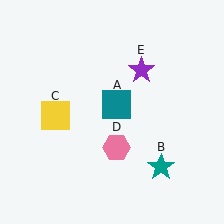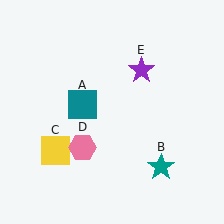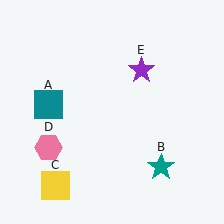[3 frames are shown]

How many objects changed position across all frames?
3 objects changed position: teal square (object A), yellow square (object C), pink hexagon (object D).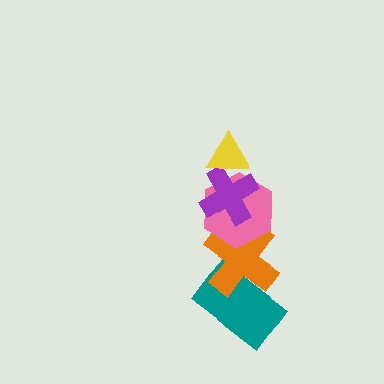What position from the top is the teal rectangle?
The teal rectangle is 5th from the top.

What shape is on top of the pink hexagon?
The purple cross is on top of the pink hexagon.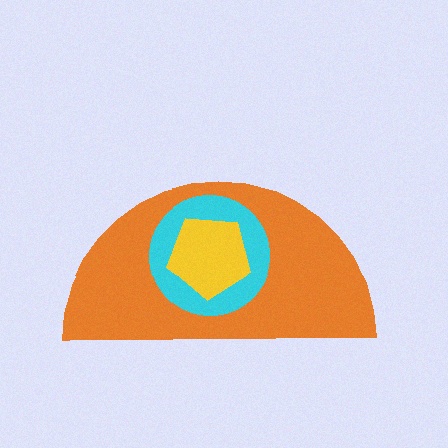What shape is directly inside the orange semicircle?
The cyan circle.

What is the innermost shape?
The yellow pentagon.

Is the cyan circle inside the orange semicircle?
Yes.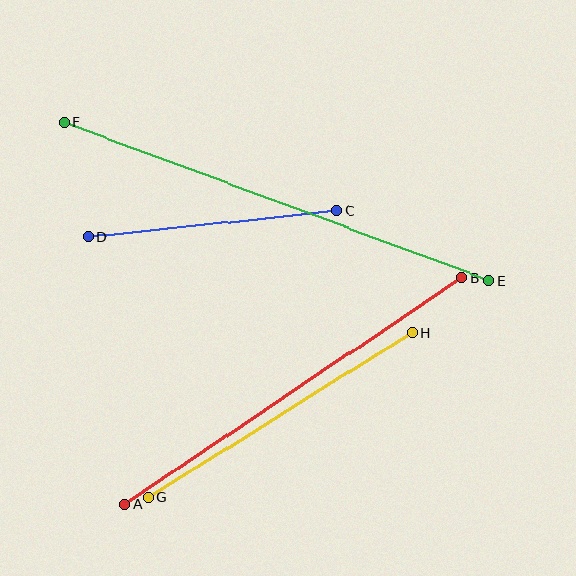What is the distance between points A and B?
The distance is approximately 406 pixels.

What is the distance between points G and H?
The distance is approximately 310 pixels.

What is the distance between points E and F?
The distance is approximately 453 pixels.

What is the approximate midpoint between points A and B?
The midpoint is at approximately (293, 391) pixels.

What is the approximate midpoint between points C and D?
The midpoint is at approximately (212, 224) pixels.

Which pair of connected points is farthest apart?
Points E and F are farthest apart.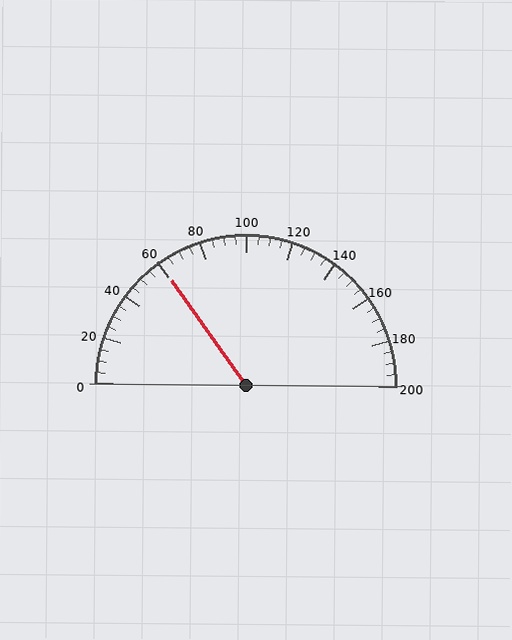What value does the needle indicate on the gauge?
The needle indicates approximately 60.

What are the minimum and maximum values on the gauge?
The gauge ranges from 0 to 200.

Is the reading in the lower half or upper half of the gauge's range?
The reading is in the lower half of the range (0 to 200).